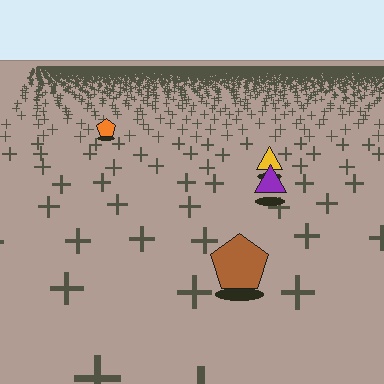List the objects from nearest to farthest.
From nearest to farthest: the brown pentagon, the purple triangle, the yellow triangle, the orange pentagon.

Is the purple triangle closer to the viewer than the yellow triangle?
Yes. The purple triangle is closer — you can tell from the texture gradient: the ground texture is coarser near it.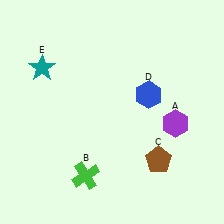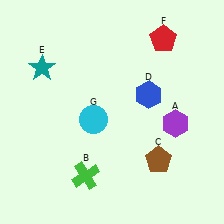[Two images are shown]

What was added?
A red pentagon (F), a cyan circle (G) were added in Image 2.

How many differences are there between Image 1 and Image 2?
There are 2 differences between the two images.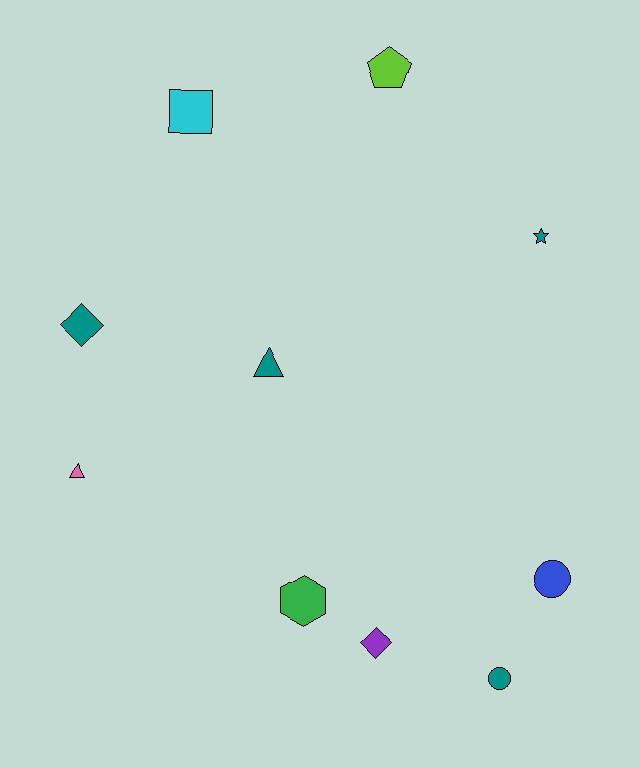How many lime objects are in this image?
There is 1 lime object.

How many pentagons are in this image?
There is 1 pentagon.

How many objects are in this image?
There are 10 objects.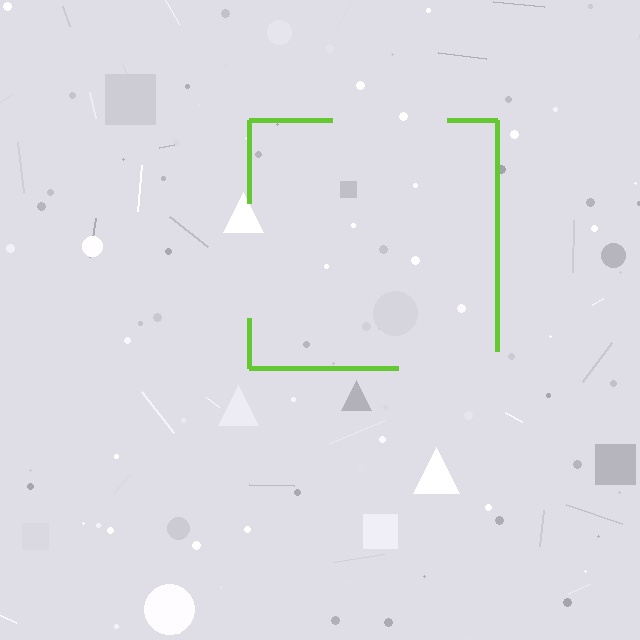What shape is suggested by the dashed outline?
The dashed outline suggests a square.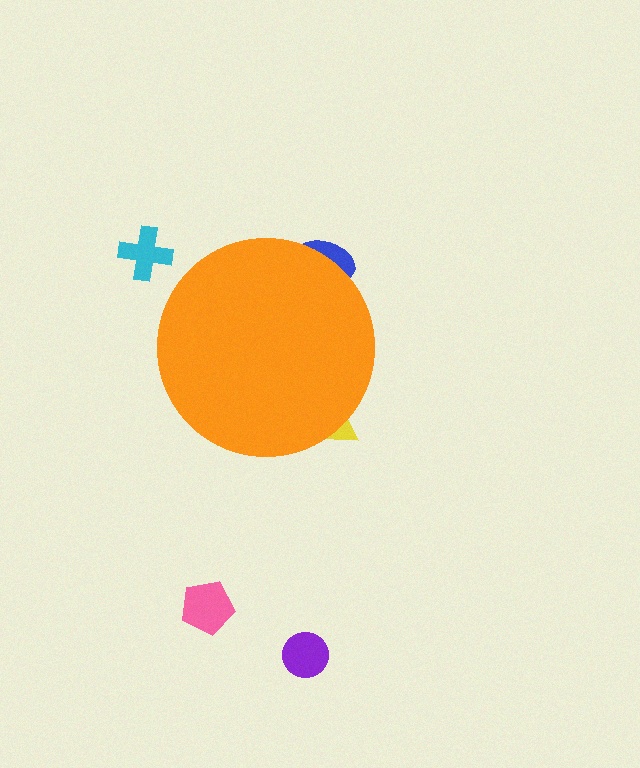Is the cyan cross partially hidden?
No, the cyan cross is fully visible.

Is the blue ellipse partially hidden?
Yes, the blue ellipse is partially hidden behind the orange circle.